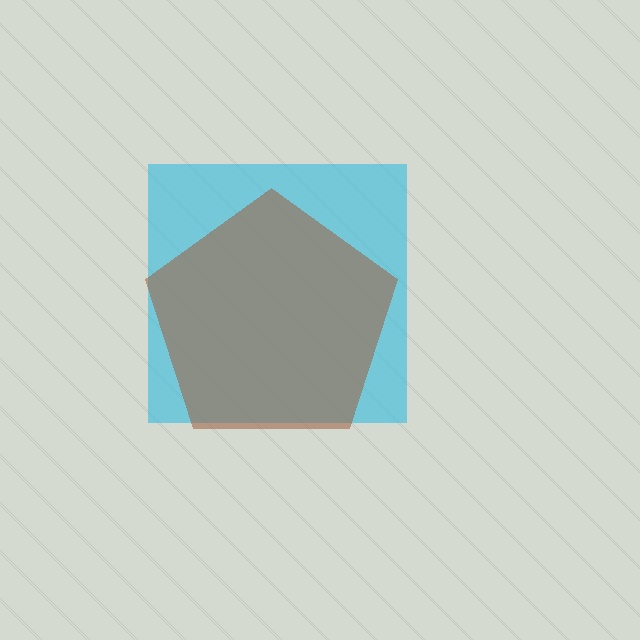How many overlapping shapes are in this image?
There are 2 overlapping shapes in the image.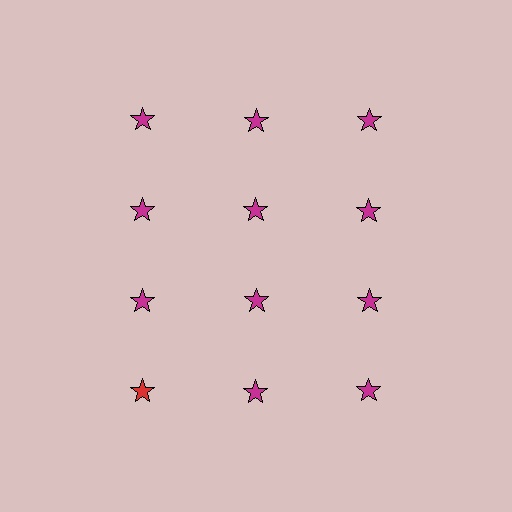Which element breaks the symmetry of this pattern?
The red star in the fourth row, leftmost column breaks the symmetry. All other shapes are magenta stars.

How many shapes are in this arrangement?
There are 12 shapes arranged in a grid pattern.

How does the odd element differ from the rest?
It has a different color: red instead of magenta.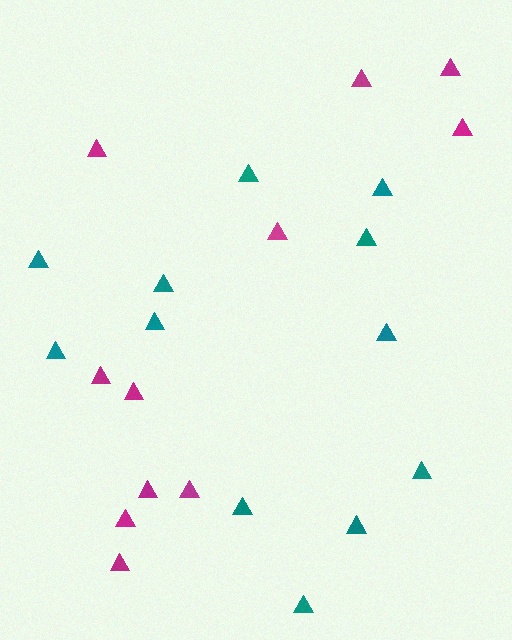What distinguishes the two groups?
There are 2 groups: one group of teal triangles (12) and one group of magenta triangles (11).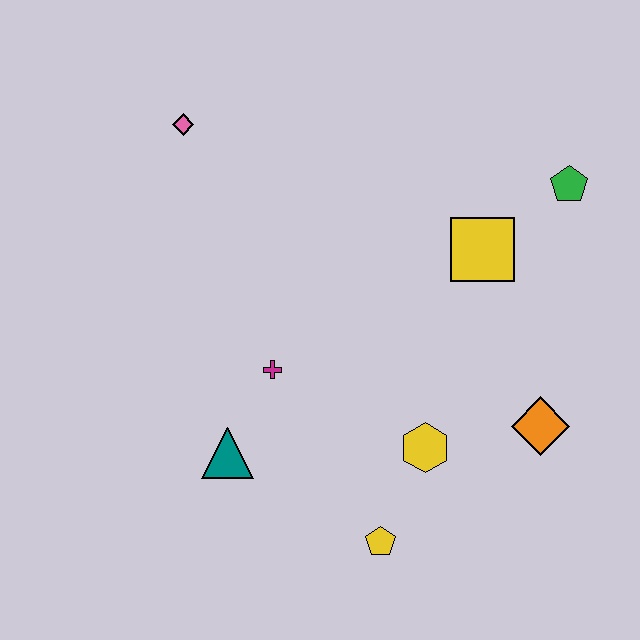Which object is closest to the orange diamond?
The yellow hexagon is closest to the orange diamond.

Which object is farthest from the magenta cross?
The green pentagon is farthest from the magenta cross.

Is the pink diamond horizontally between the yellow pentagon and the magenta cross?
No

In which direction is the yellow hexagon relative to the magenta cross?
The yellow hexagon is to the right of the magenta cross.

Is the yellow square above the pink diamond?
No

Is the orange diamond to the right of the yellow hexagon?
Yes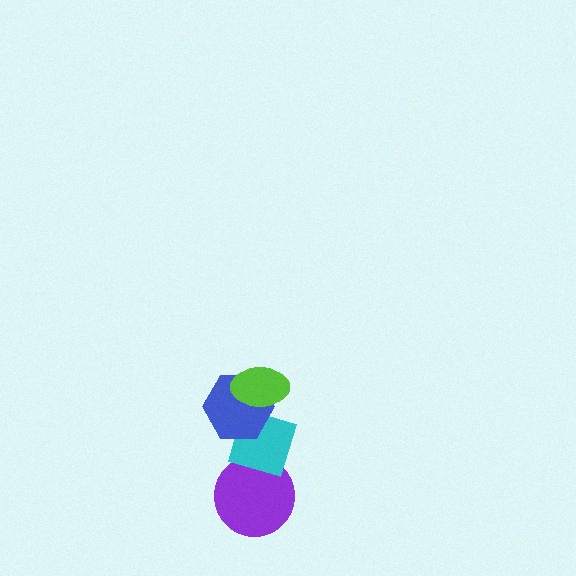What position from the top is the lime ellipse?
The lime ellipse is 1st from the top.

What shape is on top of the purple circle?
The cyan diamond is on top of the purple circle.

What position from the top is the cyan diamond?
The cyan diamond is 3rd from the top.